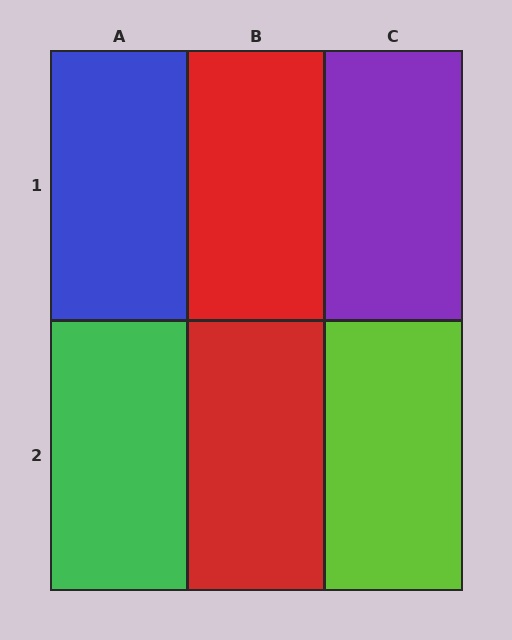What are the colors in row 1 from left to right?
Blue, red, purple.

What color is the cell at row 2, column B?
Red.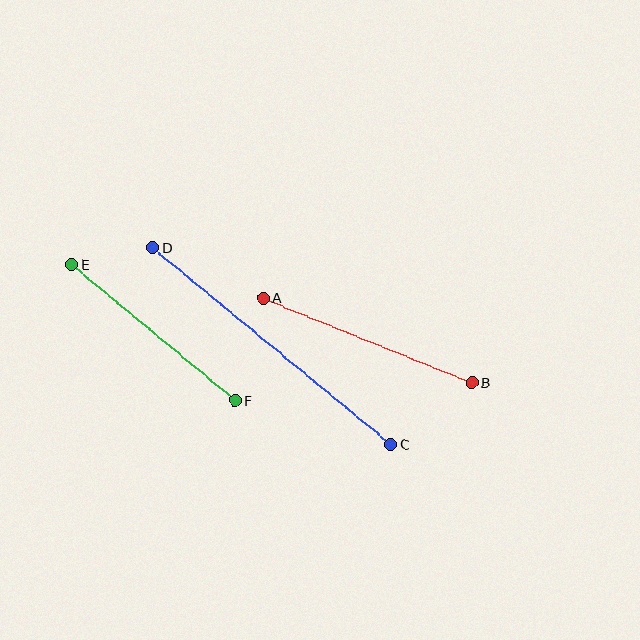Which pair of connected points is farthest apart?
Points C and D are farthest apart.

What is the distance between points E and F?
The distance is approximately 212 pixels.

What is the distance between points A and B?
The distance is approximately 225 pixels.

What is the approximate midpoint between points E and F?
The midpoint is at approximately (153, 332) pixels.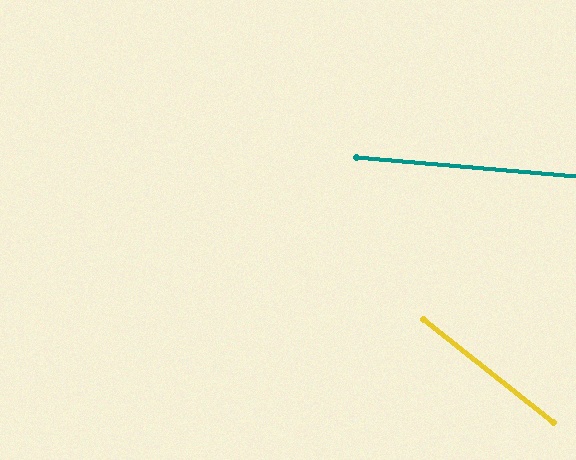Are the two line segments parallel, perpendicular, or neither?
Neither parallel nor perpendicular — they differ by about 34°.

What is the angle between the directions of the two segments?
Approximately 34 degrees.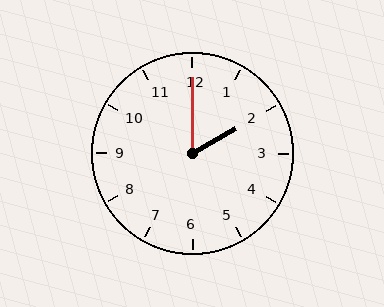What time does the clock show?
2:00.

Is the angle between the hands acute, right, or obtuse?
It is acute.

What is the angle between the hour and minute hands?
Approximately 60 degrees.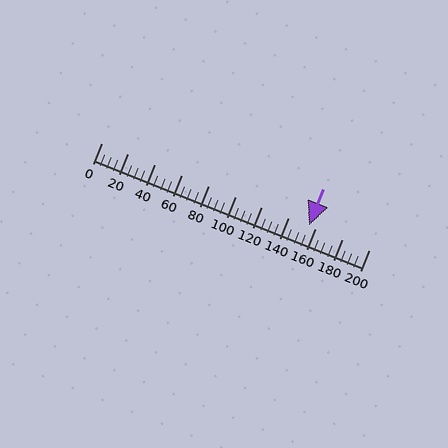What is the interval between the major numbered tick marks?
The major tick marks are spaced 20 units apart.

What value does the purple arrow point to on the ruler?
The purple arrow points to approximately 155.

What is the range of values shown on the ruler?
The ruler shows values from 0 to 200.